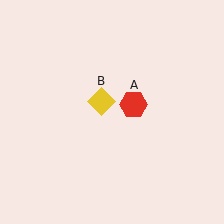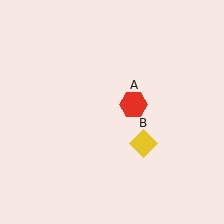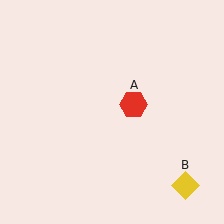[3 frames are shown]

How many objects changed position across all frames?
1 object changed position: yellow diamond (object B).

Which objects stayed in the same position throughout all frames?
Red hexagon (object A) remained stationary.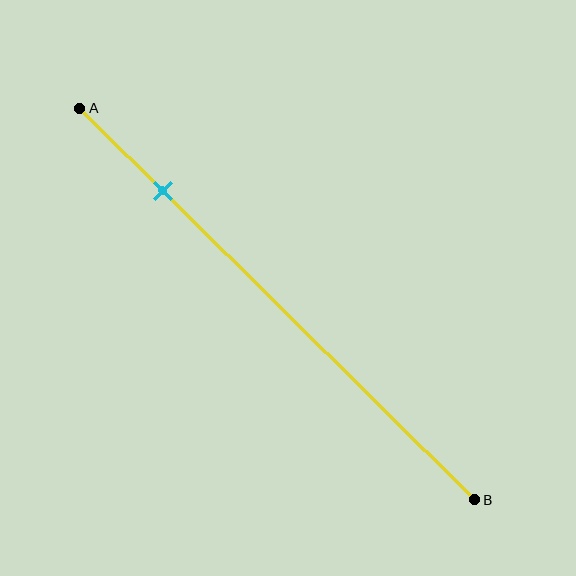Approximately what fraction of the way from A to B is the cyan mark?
The cyan mark is approximately 20% of the way from A to B.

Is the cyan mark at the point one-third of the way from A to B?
No, the mark is at about 20% from A, not at the 33% one-third point.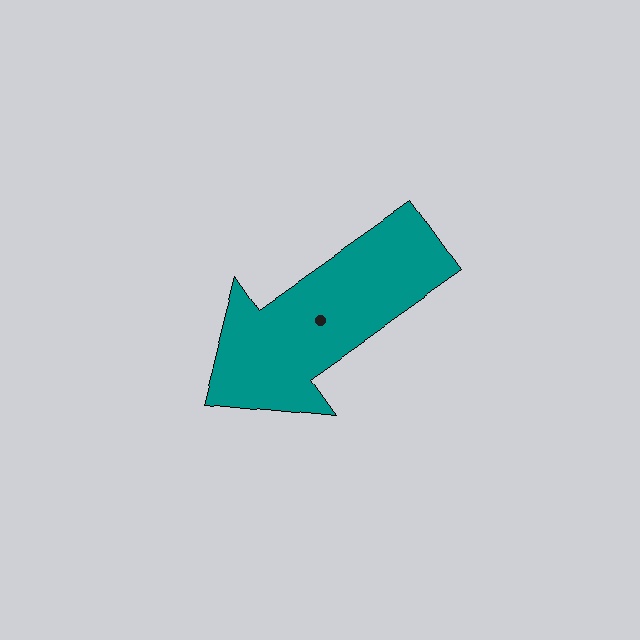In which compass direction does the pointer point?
Southwest.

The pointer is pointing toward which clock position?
Roughly 8 o'clock.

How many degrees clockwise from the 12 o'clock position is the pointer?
Approximately 235 degrees.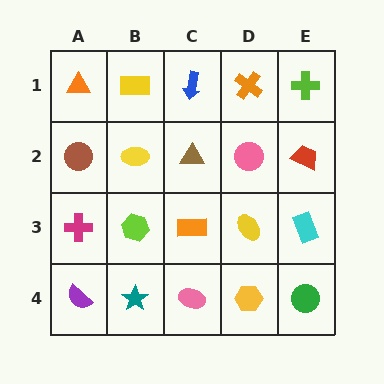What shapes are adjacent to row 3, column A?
A brown circle (row 2, column A), a purple semicircle (row 4, column A), a lime hexagon (row 3, column B).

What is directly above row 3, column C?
A brown triangle.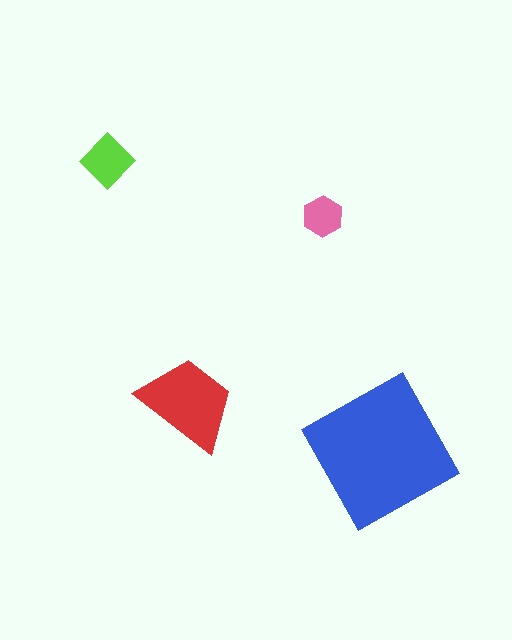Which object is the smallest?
The pink hexagon.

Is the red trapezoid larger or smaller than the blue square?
Smaller.